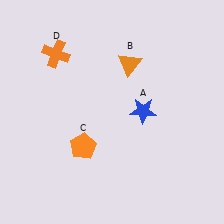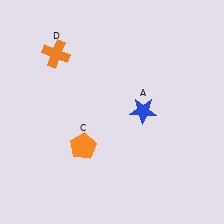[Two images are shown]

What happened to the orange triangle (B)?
The orange triangle (B) was removed in Image 2. It was in the top-right area of Image 1.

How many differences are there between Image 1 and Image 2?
There is 1 difference between the two images.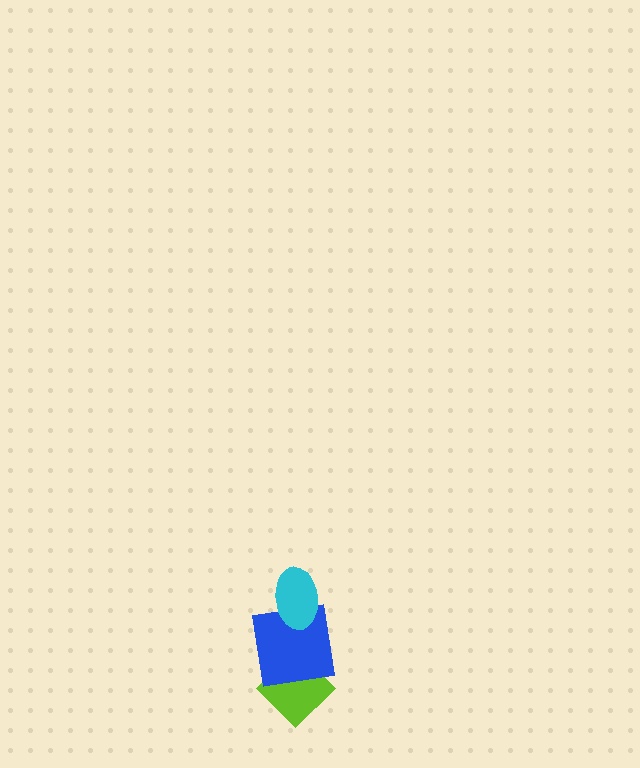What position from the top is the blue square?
The blue square is 2nd from the top.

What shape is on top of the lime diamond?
The blue square is on top of the lime diamond.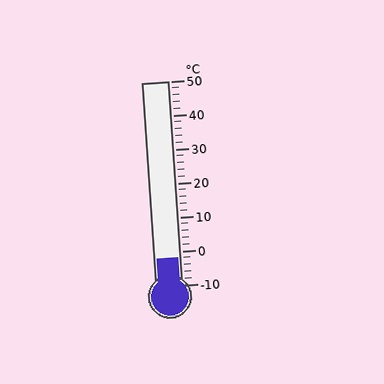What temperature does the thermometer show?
The thermometer shows approximately -2°C.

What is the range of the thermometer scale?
The thermometer scale ranges from -10°C to 50°C.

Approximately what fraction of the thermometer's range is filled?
The thermometer is filled to approximately 15% of its range.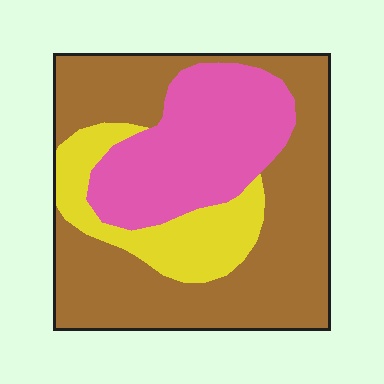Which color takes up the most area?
Brown, at roughly 55%.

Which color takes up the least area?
Yellow, at roughly 15%.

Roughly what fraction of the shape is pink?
Pink takes up between a quarter and a half of the shape.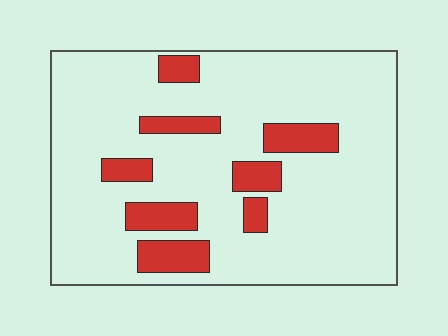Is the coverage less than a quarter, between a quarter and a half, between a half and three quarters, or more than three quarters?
Less than a quarter.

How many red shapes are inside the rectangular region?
8.